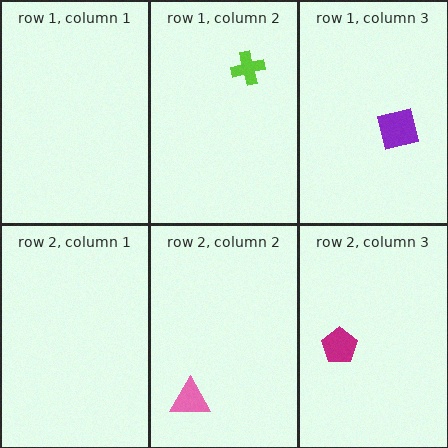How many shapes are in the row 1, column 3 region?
1.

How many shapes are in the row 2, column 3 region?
1.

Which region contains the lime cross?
The row 1, column 2 region.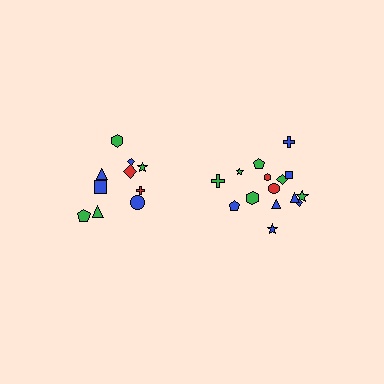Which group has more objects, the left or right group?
The right group.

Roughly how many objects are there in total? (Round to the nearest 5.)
Roughly 25 objects in total.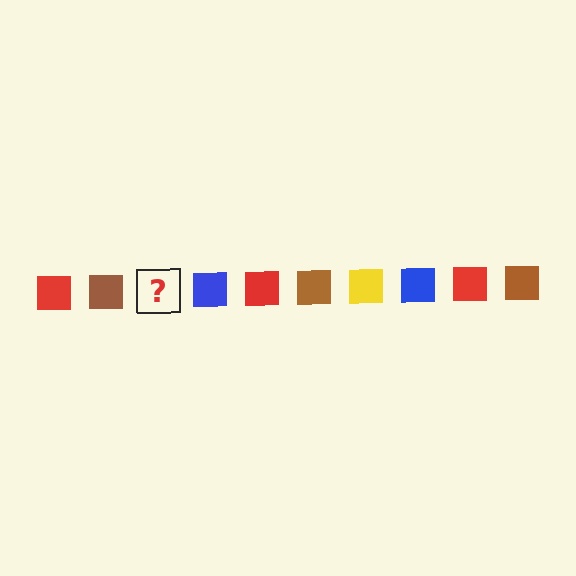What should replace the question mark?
The question mark should be replaced with a yellow square.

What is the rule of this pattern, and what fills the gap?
The rule is that the pattern cycles through red, brown, yellow, blue squares. The gap should be filled with a yellow square.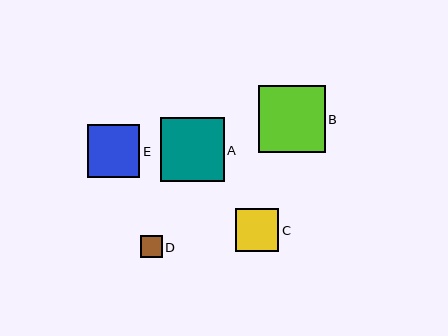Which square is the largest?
Square B is the largest with a size of approximately 67 pixels.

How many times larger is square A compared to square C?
Square A is approximately 1.5 times the size of square C.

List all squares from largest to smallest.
From largest to smallest: B, A, E, C, D.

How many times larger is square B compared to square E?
Square B is approximately 1.3 times the size of square E.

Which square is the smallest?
Square D is the smallest with a size of approximately 22 pixels.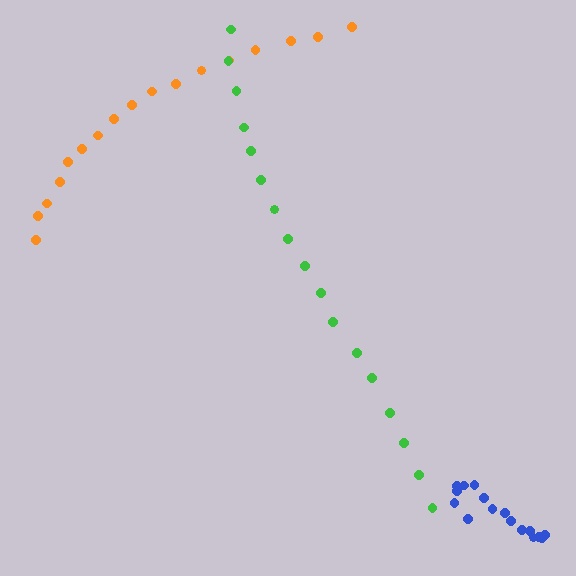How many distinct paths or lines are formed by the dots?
There are 3 distinct paths.